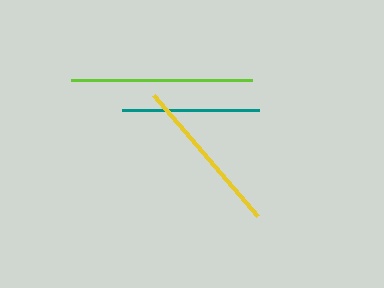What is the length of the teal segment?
The teal segment is approximately 137 pixels long.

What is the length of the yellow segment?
The yellow segment is approximately 159 pixels long.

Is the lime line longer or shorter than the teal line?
The lime line is longer than the teal line.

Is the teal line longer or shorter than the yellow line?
The yellow line is longer than the teal line.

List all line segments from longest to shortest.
From longest to shortest: lime, yellow, teal.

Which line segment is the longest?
The lime line is the longest at approximately 181 pixels.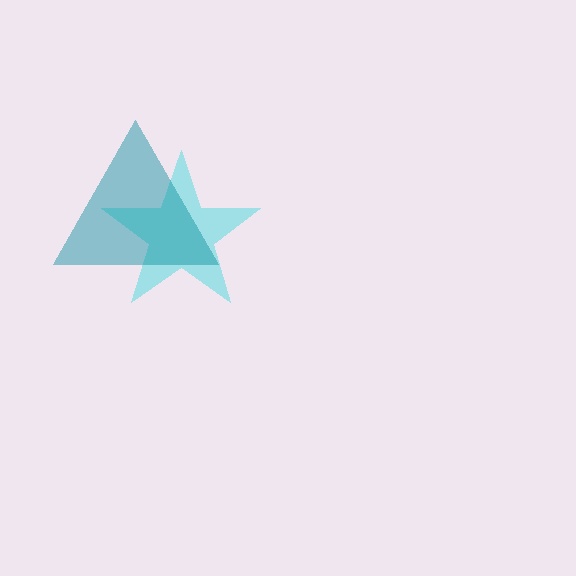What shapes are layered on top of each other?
The layered shapes are: a cyan star, a teal triangle.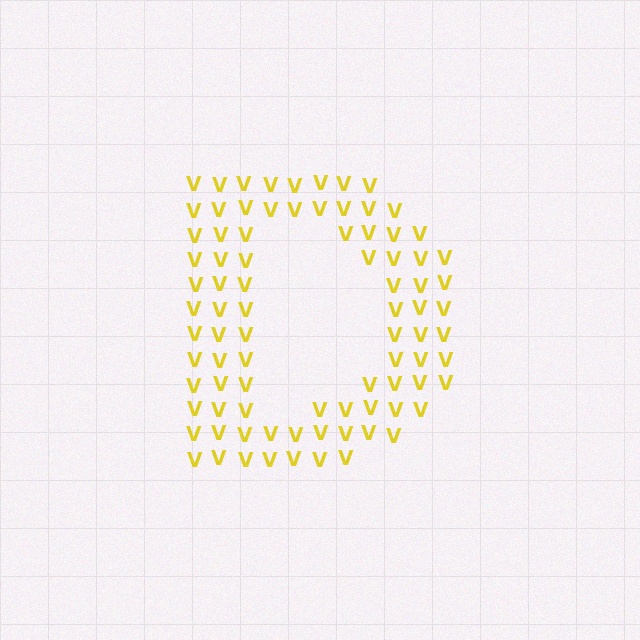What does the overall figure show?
The overall figure shows the letter D.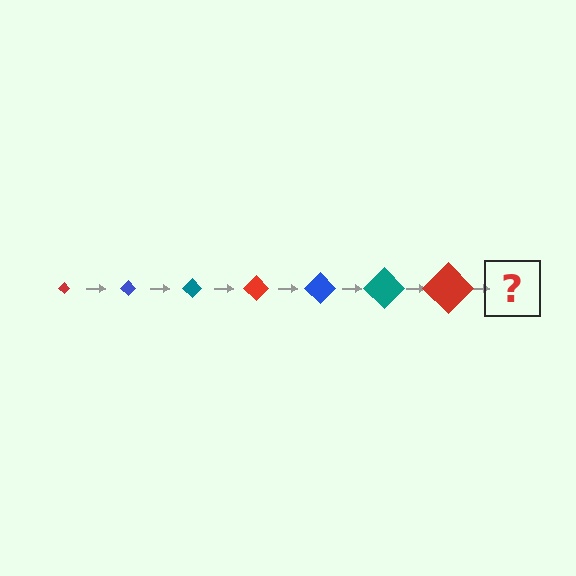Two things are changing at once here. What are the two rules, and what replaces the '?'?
The two rules are that the diamond grows larger each step and the color cycles through red, blue, and teal. The '?' should be a blue diamond, larger than the previous one.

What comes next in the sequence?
The next element should be a blue diamond, larger than the previous one.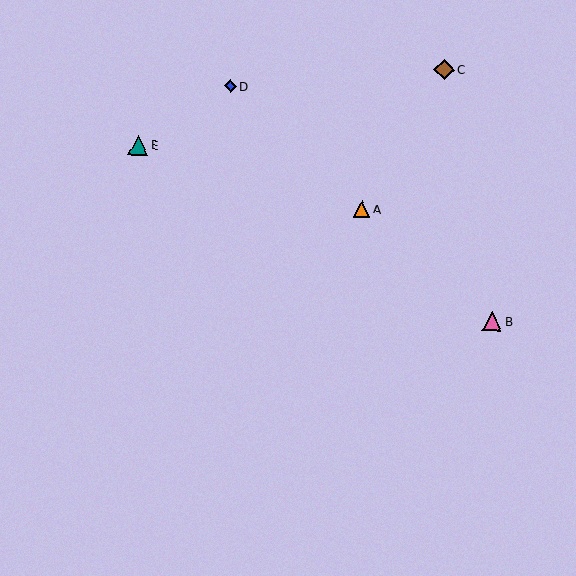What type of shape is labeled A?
Shape A is an orange triangle.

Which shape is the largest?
The teal triangle (labeled E) is the largest.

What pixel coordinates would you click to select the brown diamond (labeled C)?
Click at (444, 70) to select the brown diamond C.